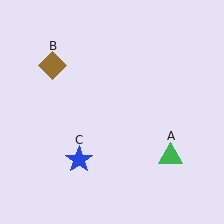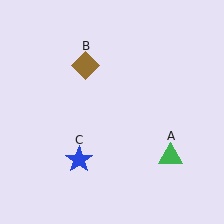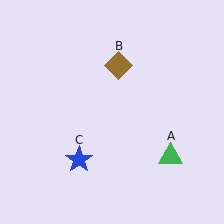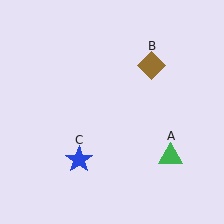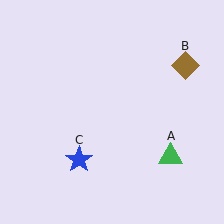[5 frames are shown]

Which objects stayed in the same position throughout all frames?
Green triangle (object A) and blue star (object C) remained stationary.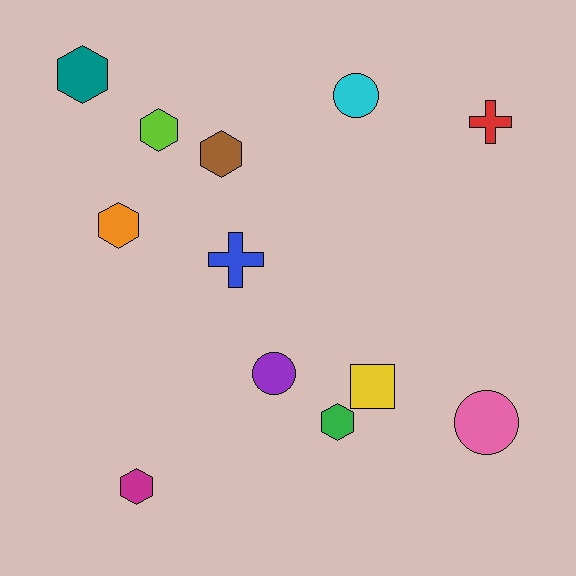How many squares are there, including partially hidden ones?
There is 1 square.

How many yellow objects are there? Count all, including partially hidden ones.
There is 1 yellow object.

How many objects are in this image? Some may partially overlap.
There are 12 objects.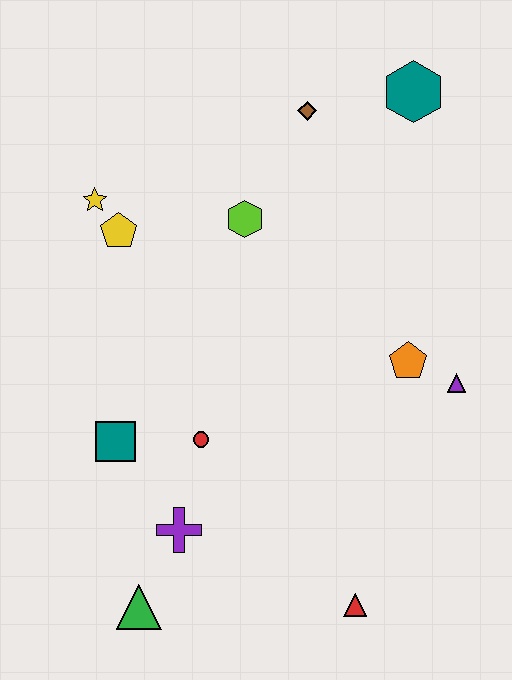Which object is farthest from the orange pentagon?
The green triangle is farthest from the orange pentagon.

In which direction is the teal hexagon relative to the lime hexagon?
The teal hexagon is to the right of the lime hexagon.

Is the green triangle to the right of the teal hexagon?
No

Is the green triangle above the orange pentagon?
No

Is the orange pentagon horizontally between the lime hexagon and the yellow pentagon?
No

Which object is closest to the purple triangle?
The orange pentagon is closest to the purple triangle.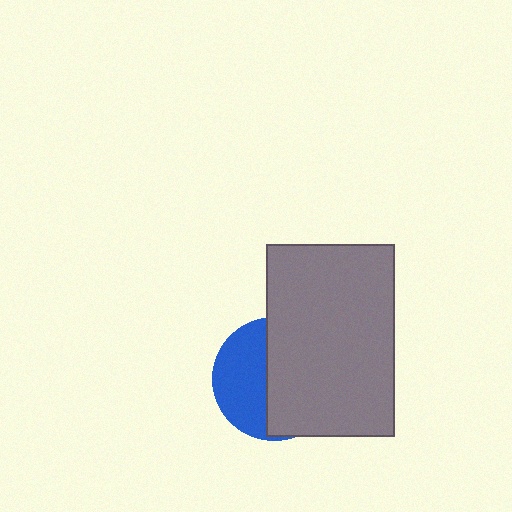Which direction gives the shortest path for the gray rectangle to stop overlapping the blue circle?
Moving right gives the shortest separation.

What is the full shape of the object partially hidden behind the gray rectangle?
The partially hidden object is a blue circle.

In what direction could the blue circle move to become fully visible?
The blue circle could move left. That would shift it out from behind the gray rectangle entirely.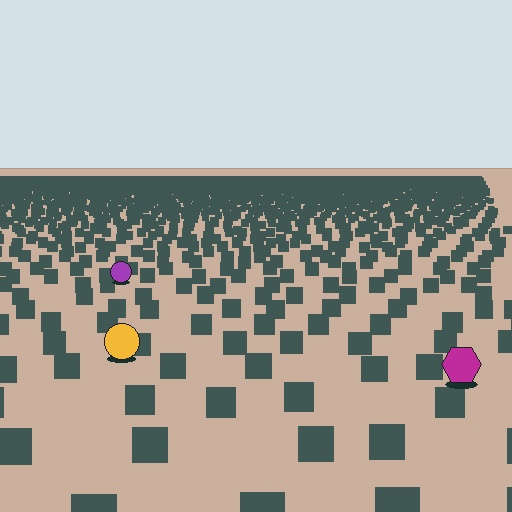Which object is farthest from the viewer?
The purple circle is farthest from the viewer. It appears smaller and the ground texture around it is denser.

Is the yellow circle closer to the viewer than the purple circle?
Yes. The yellow circle is closer — you can tell from the texture gradient: the ground texture is coarser near it.